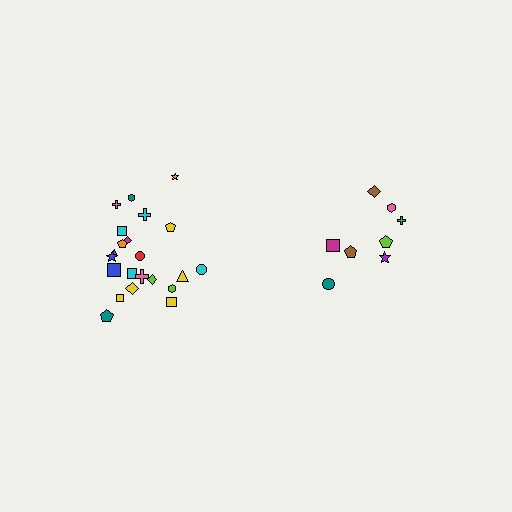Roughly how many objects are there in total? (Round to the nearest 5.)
Roughly 30 objects in total.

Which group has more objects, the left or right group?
The left group.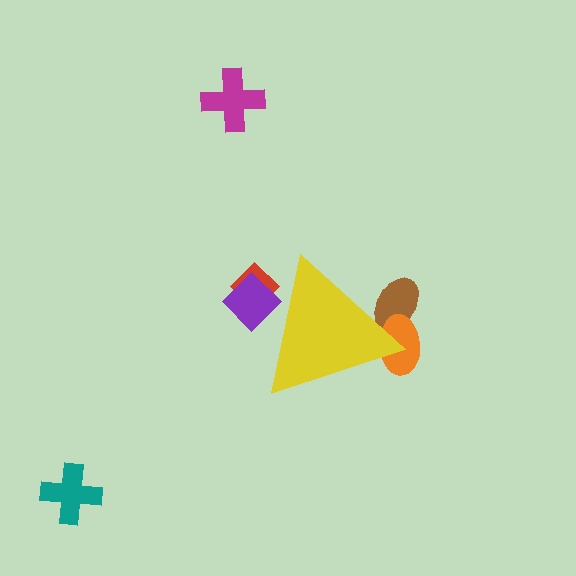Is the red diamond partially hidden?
Yes, the red diamond is partially hidden behind the yellow triangle.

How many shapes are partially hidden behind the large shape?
4 shapes are partially hidden.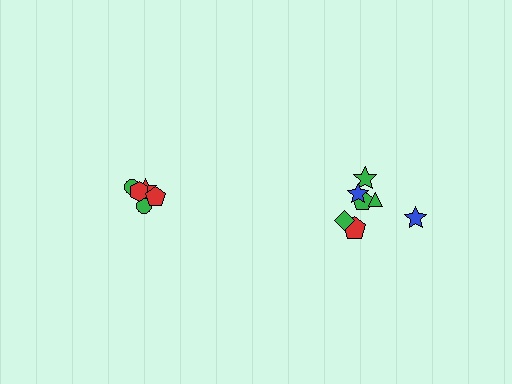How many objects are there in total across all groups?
There are 12 objects.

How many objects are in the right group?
There are 7 objects.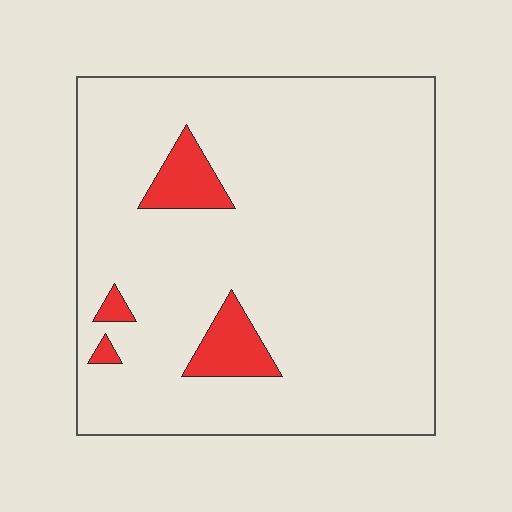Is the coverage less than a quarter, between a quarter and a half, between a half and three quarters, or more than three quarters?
Less than a quarter.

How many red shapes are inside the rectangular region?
4.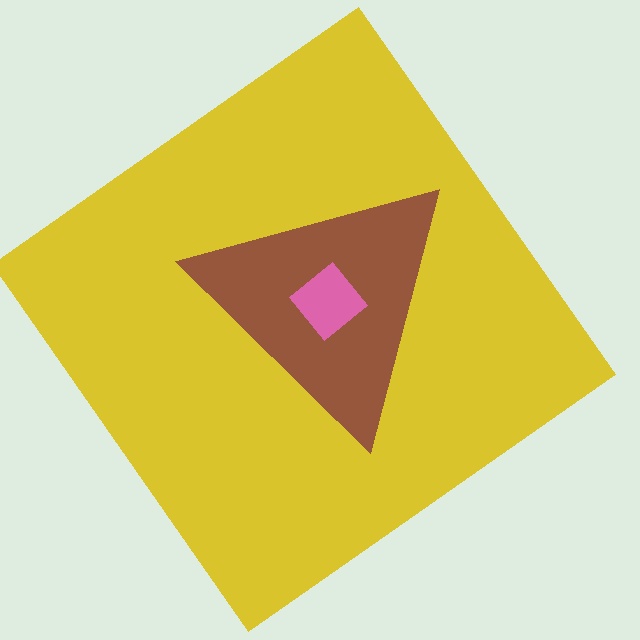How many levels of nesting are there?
3.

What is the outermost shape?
The yellow diamond.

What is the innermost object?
The pink diamond.